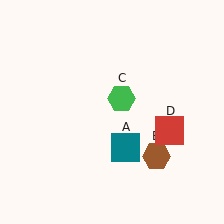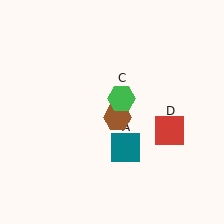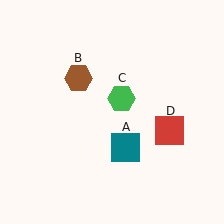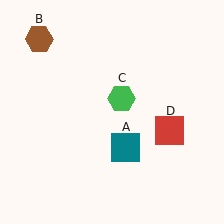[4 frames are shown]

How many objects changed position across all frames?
1 object changed position: brown hexagon (object B).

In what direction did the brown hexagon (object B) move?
The brown hexagon (object B) moved up and to the left.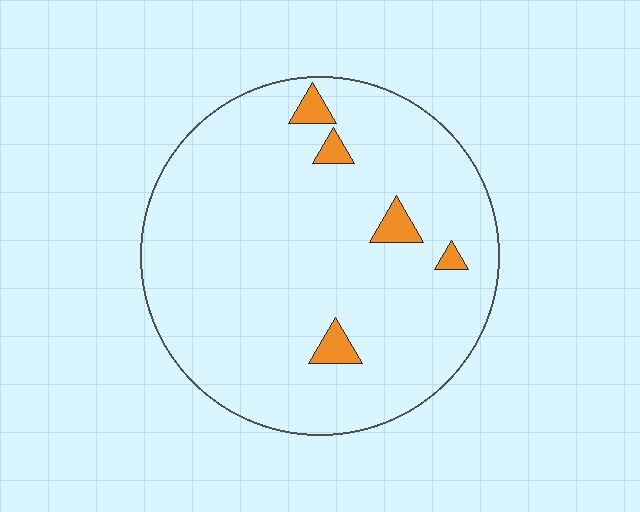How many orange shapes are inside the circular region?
5.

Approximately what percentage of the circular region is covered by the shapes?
Approximately 5%.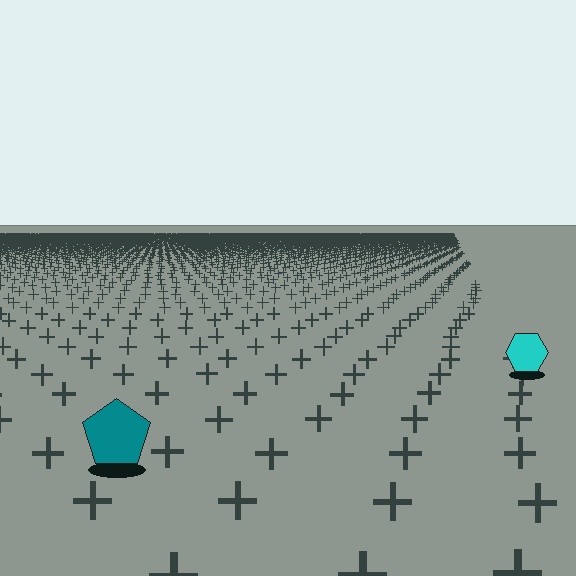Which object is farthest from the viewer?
The cyan hexagon is farthest from the viewer. It appears smaller and the ground texture around it is denser.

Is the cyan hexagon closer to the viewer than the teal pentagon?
No. The teal pentagon is closer — you can tell from the texture gradient: the ground texture is coarser near it.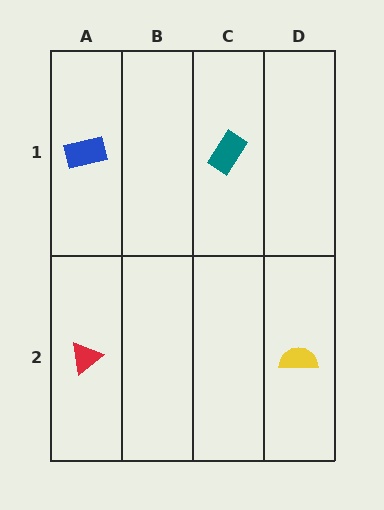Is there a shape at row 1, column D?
No, that cell is empty.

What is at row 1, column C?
A teal rectangle.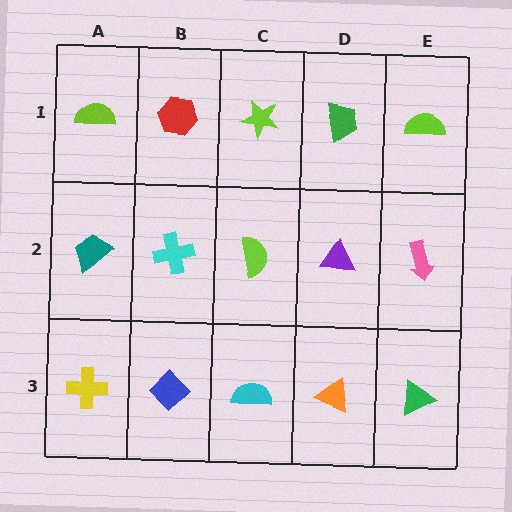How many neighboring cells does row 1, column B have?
3.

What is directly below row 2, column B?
A blue diamond.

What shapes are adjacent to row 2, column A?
A lime semicircle (row 1, column A), a yellow cross (row 3, column A), a cyan cross (row 2, column B).